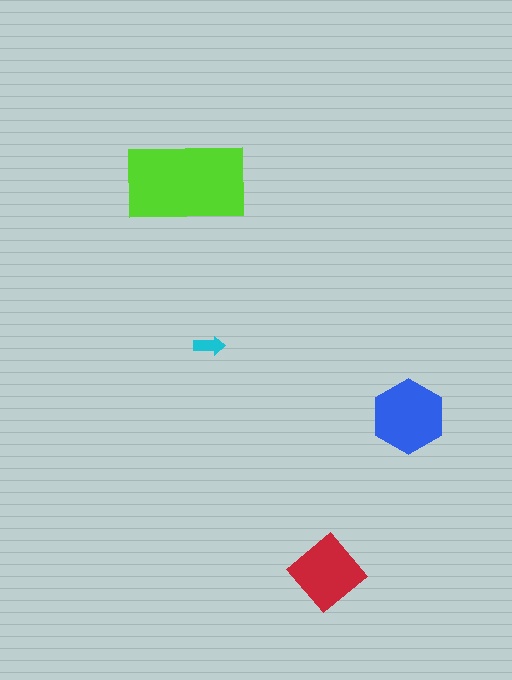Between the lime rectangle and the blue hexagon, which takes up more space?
The lime rectangle.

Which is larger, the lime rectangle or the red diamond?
The lime rectangle.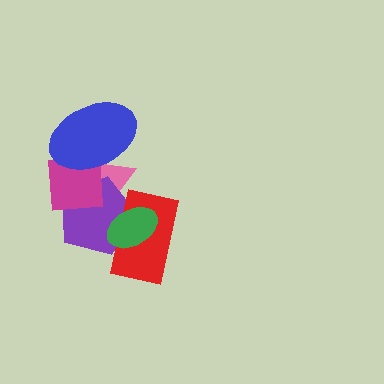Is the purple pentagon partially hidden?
Yes, it is partially covered by another shape.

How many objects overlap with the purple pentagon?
4 objects overlap with the purple pentagon.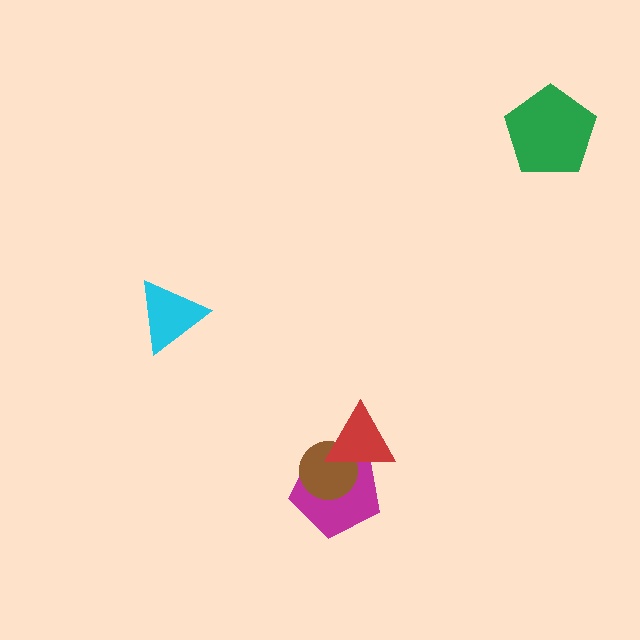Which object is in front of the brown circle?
The red triangle is in front of the brown circle.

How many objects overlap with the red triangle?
2 objects overlap with the red triangle.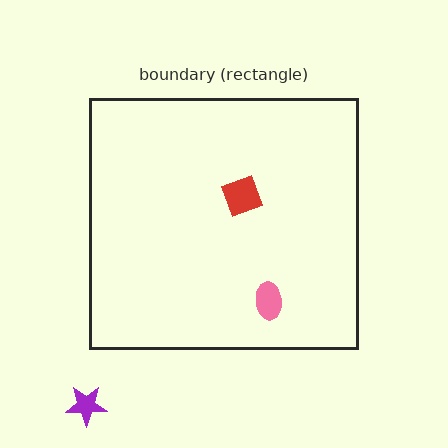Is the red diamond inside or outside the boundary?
Inside.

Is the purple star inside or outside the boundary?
Outside.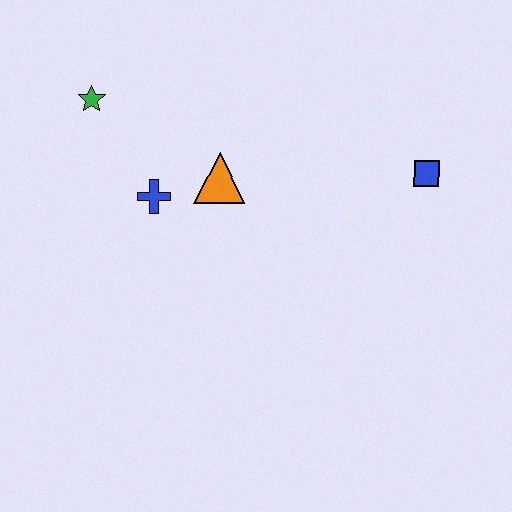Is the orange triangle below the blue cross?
No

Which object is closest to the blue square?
The orange triangle is closest to the blue square.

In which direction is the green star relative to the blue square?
The green star is to the left of the blue square.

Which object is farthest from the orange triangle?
The blue square is farthest from the orange triangle.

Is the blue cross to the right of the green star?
Yes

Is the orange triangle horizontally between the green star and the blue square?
Yes